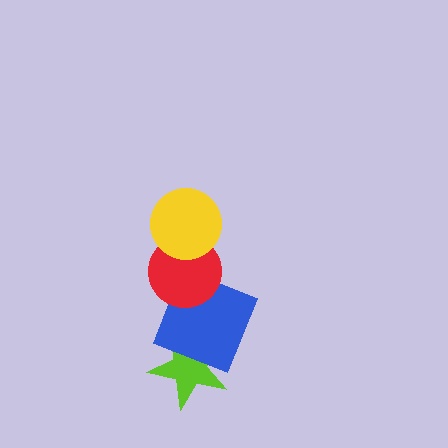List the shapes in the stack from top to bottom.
From top to bottom: the yellow circle, the red circle, the blue square, the lime star.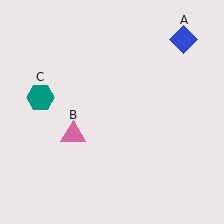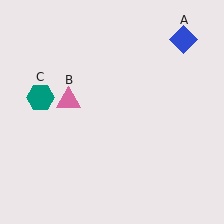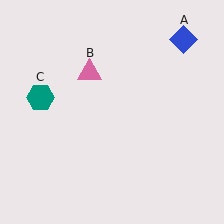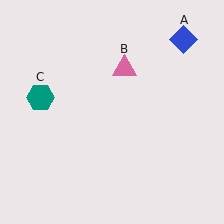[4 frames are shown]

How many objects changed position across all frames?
1 object changed position: pink triangle (object B).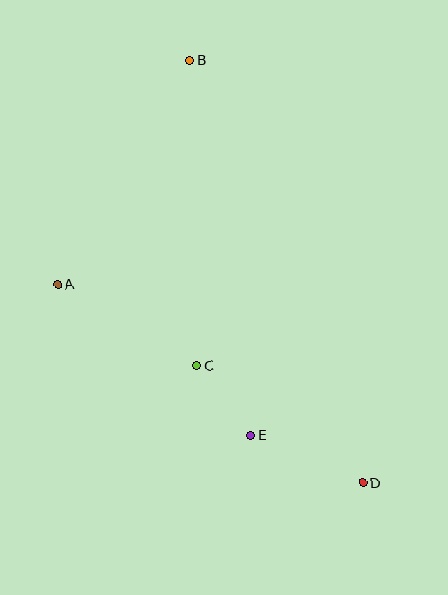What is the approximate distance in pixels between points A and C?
The distance between A and C is approximately 161 pixels.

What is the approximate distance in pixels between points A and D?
The distance between A and D is approximately 364 pixels.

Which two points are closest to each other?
Points C and E are closest to each other.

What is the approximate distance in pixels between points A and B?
The distance between A and B is approximately 260 pixels.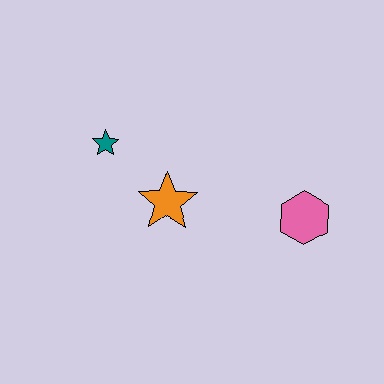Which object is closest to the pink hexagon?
The orange star is closest to the pink hexagon.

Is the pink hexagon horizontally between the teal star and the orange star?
No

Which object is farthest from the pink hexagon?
The teal star is farthest from the pink hexagon.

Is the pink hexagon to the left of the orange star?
No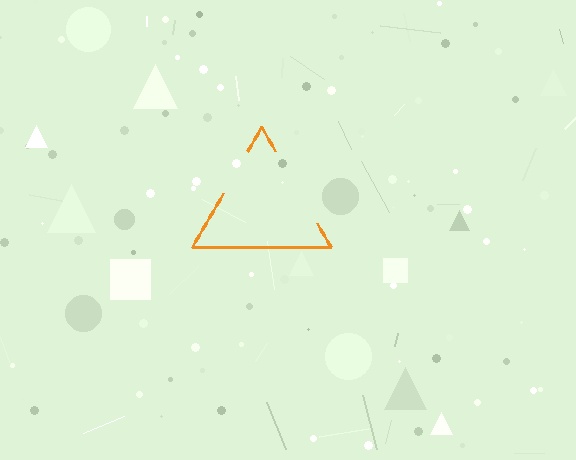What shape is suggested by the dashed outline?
The dashed outline suggests a triangle.